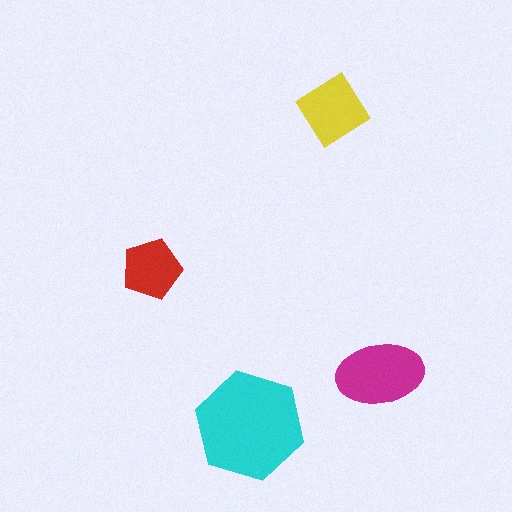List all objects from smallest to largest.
The red pentagon, the yellow diamond, the magenta ellipse, the cyan hexagon.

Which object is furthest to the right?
The magenta ellipse is rightmost.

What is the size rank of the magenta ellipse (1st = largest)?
2nd.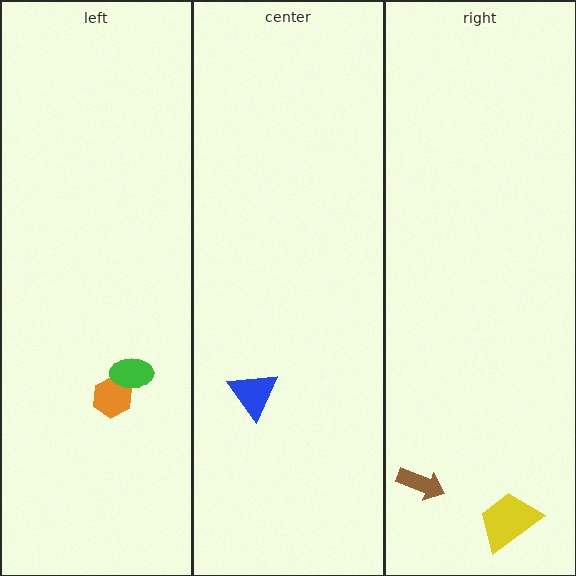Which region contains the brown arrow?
The right region.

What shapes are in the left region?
The orange hexagon, the green ellipse.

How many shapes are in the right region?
2.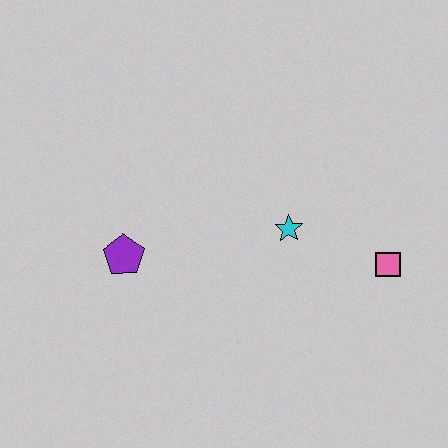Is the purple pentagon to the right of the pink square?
No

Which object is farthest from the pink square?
The purple pentagon is farthest from the pink square.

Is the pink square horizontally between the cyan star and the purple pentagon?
No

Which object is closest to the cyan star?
The pink square is closest to the cyan star.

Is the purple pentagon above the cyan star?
No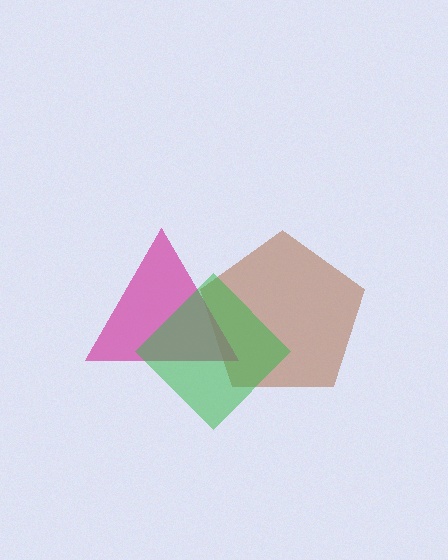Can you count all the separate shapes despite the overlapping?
Yes, there are 3 separate shapes.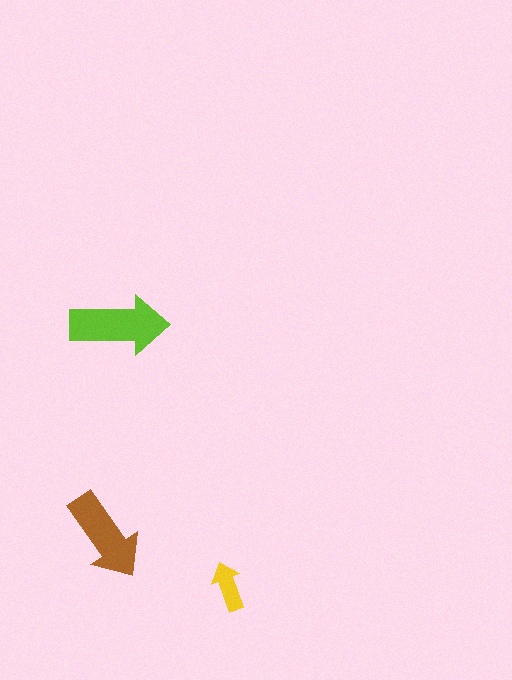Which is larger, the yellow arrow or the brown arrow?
The brown one.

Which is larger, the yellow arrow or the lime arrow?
The lime one.